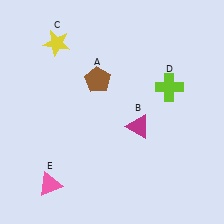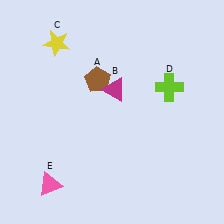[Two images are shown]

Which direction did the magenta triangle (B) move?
The magenta triangle (B) moved up.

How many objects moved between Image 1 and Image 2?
1 object moved between the two images.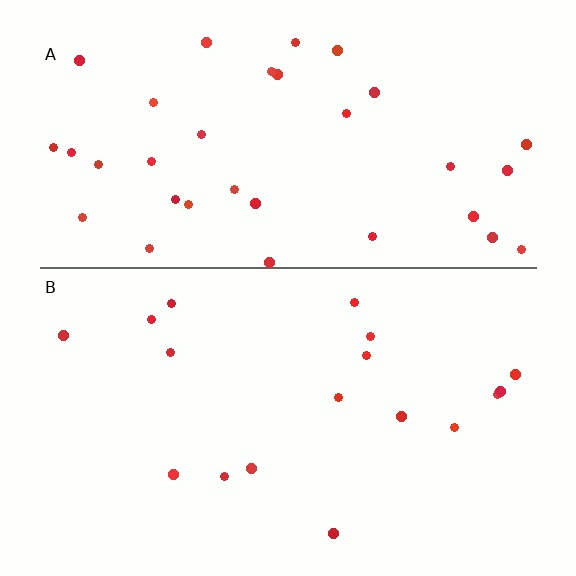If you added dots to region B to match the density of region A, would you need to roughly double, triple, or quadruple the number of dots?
Approximately double.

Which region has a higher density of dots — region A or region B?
A (the top).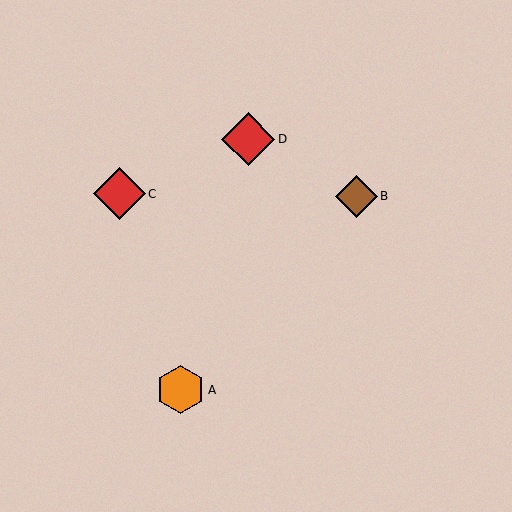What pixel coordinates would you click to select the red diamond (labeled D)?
Click at (248, 139) to select the red diamond D.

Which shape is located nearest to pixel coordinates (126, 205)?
The red diamond (labeled C) at (119, 194) is nearest to that location.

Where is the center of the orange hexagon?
The center of the orange hexagon is at (181, 390).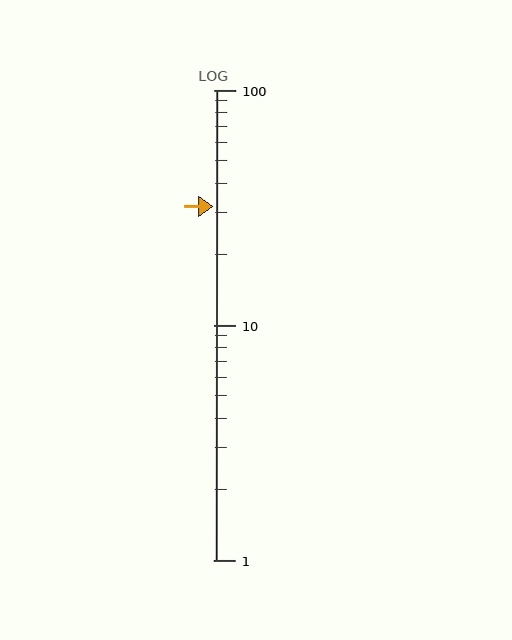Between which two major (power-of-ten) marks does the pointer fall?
The pointer is between 10 and 100.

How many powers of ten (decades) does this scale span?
The scale spans 2 decades, from 1 to 100.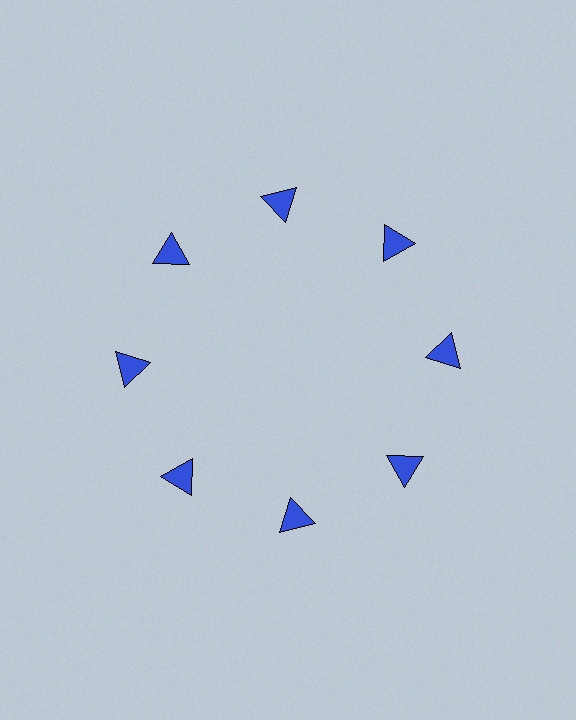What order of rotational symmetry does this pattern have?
This pattern has 8-fold rotational symmetry.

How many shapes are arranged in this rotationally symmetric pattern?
There are 8 shapes, arranged in 8 groups of 1.